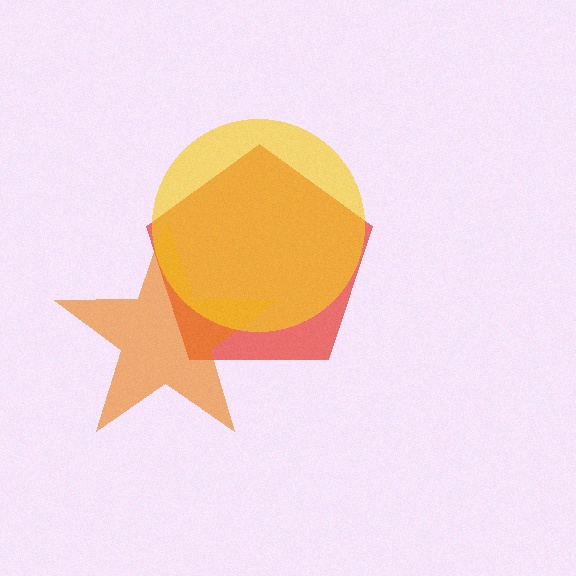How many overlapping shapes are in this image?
There are 3 overlapping shapes in the image.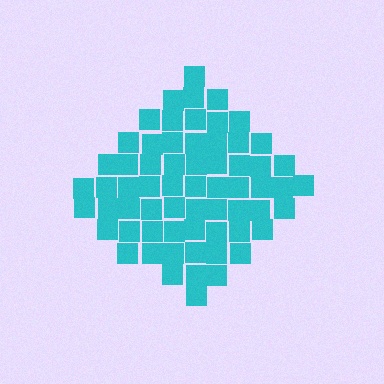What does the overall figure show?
The overall figure shows a diamond.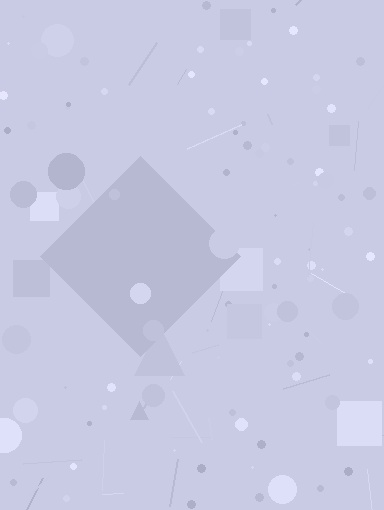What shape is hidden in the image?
A diamond is hidden in the image.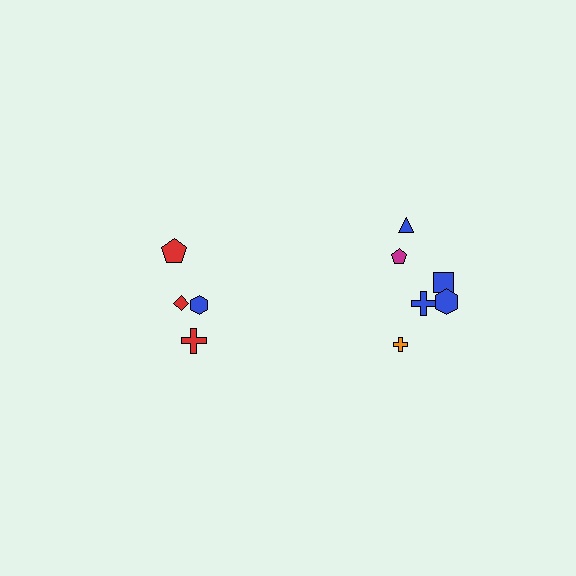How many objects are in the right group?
There are 6 objects.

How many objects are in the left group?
There are 4 objects.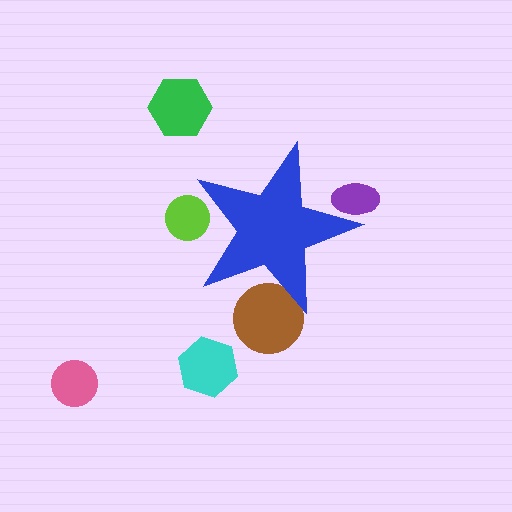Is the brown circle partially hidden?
Yes, the brown circle is partially hidden behind the blue star.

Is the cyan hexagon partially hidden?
No, the cyan hexagon is fully visible.